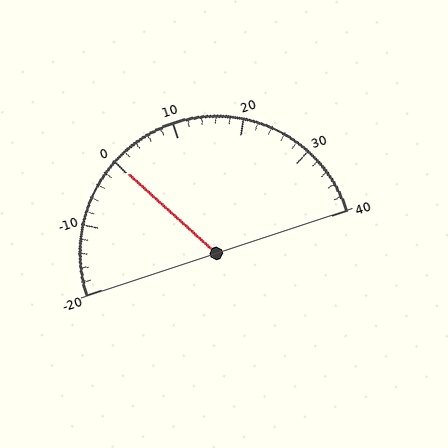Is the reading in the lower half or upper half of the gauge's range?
The reading is in the lower half of the range (-20 to 40).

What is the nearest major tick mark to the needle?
The nearest major tick mark is 0.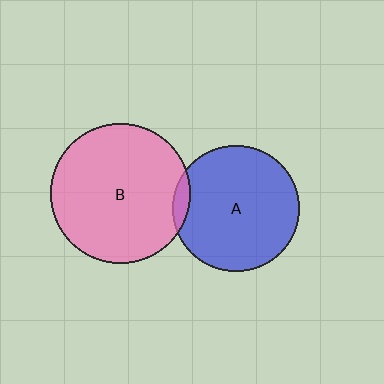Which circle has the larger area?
Circle B (pink).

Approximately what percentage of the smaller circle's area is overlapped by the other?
Approximately 5%.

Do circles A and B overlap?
Yes.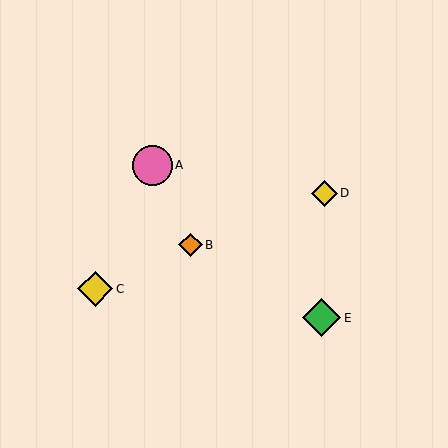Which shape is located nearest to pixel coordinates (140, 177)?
The pink circle (labeled A) at (152, 165) is nearest to that location.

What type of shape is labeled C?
Shape C is a yellow diamond.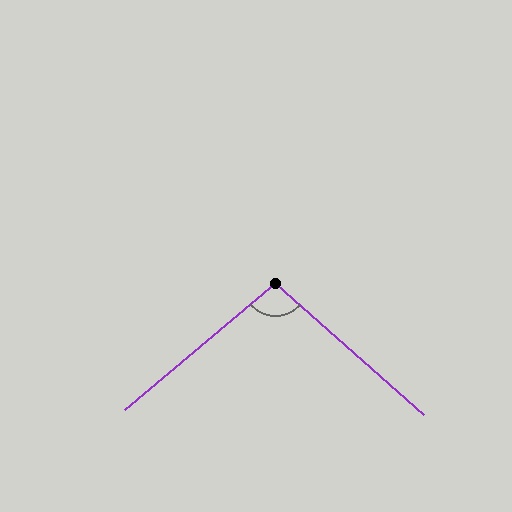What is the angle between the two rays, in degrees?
Approximately 98 degrees.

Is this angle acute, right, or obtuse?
It is obtuse.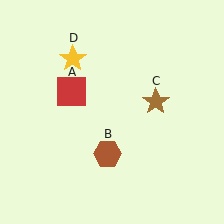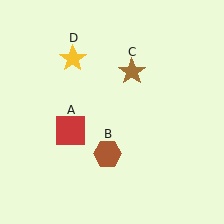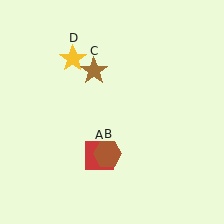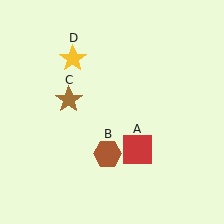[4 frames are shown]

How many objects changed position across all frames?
2 objects changed position: red square (object A), brown star (object C).